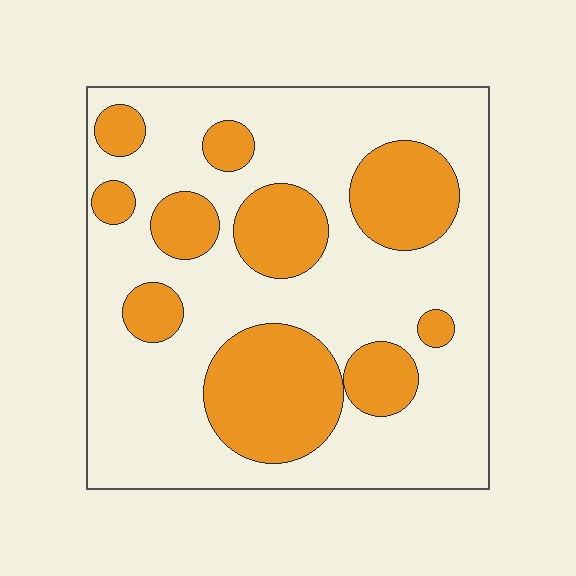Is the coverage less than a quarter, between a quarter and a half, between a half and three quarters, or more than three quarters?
Between a quarter and a half.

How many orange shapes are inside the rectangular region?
10.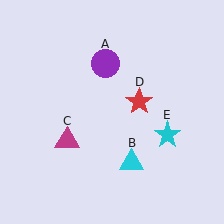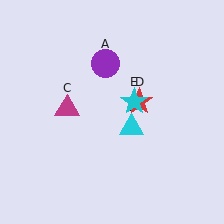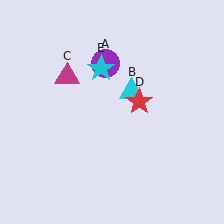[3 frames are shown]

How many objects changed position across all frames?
3 objects changed position: cyan triangle (object B), magenta triangle (object C), cyan star (object E).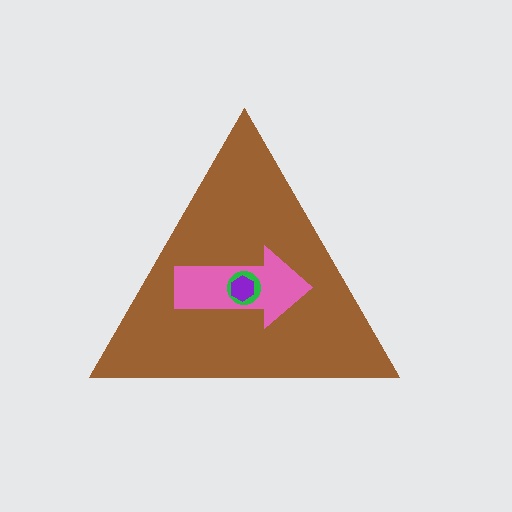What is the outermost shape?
The brown triangle.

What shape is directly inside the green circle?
The purple hexagon.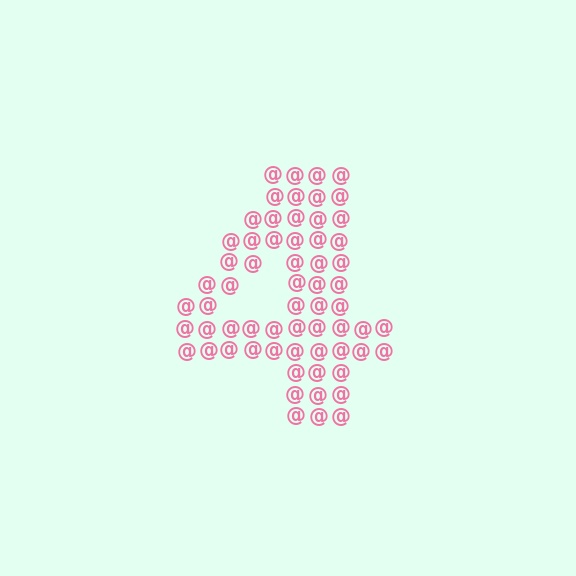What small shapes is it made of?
It is made of small at signs.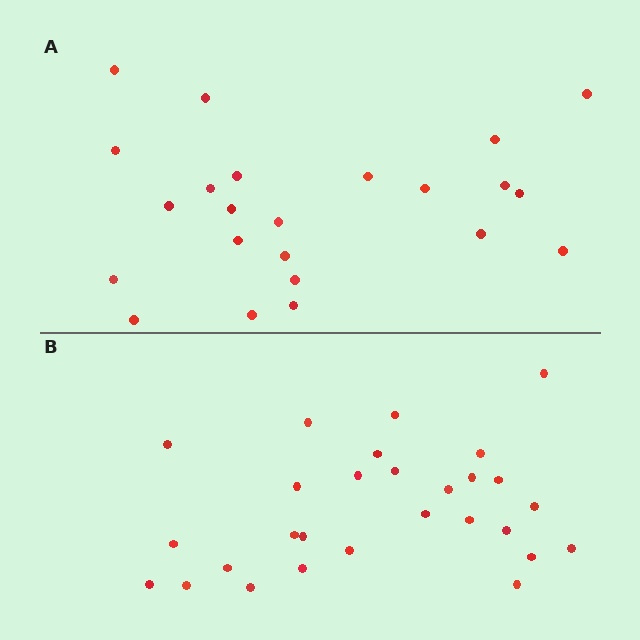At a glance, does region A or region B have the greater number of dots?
Region B (the bottom region) has more dots.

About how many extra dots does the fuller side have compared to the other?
Region B has about 5 more dots than region A.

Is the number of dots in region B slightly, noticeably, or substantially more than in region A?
Region B has only slightly more — the two regions are fairly close. The ratio is roughly 1.2 to 1.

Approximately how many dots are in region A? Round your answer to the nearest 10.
About 20 dots. (The exact count is 23, which rounds to 20.)